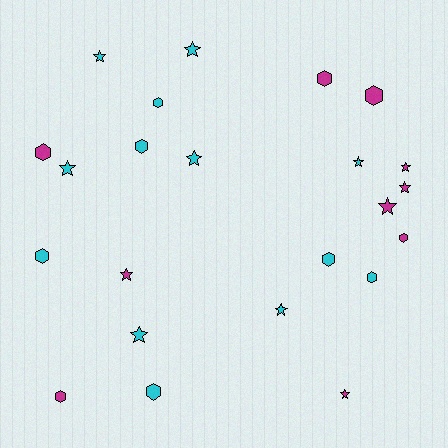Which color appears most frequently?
Cyan, with 13 objects.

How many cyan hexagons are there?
There are 6 cyan hexagons.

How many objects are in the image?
There are 23 objects.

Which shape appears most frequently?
Star, with 12 objects.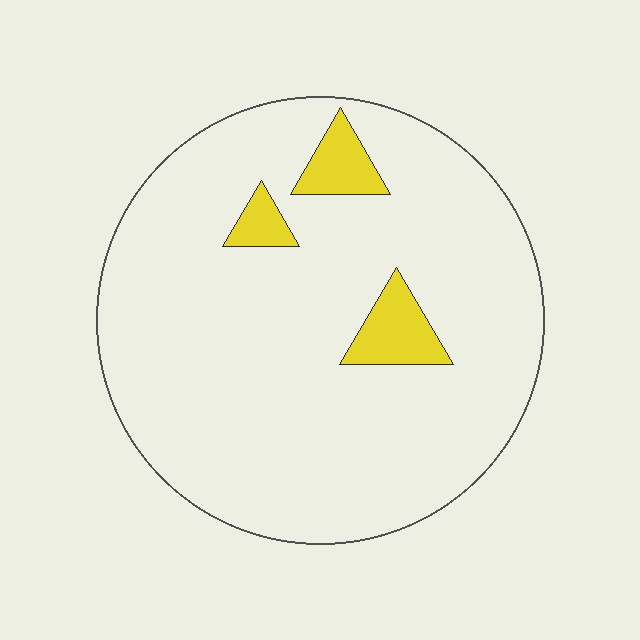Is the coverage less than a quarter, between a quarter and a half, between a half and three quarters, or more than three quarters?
Less than a quarter.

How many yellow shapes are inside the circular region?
3.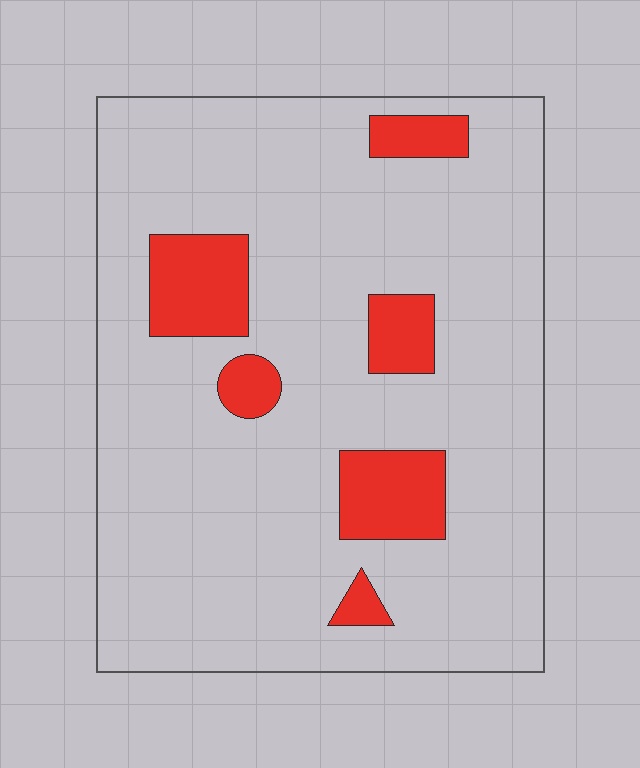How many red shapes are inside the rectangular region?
6.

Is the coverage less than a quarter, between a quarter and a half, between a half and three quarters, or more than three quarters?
Less than a quarter.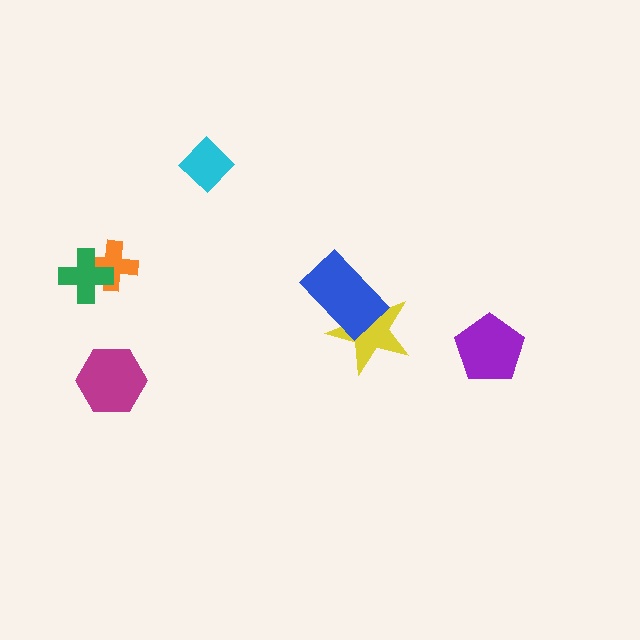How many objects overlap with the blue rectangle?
1 object overlaps with the blue rectangle.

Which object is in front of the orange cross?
The green cross is in front of the orange cross.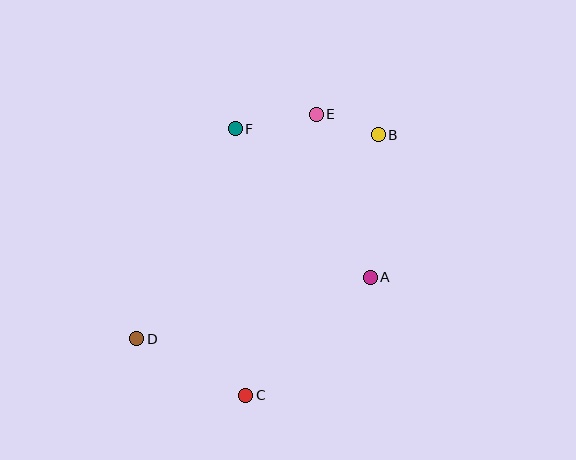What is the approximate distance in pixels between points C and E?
The distance between C and E is approximately 290 pixels.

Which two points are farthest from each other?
Points B and D are farthest from each other.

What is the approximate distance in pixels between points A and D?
The distance between A and D is approximately 241 pixels.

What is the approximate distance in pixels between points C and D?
The distance between C and D is approximately 123 pixels.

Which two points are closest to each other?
Points B and E are closest to each other.